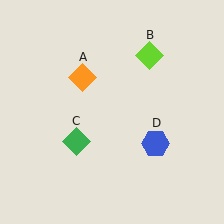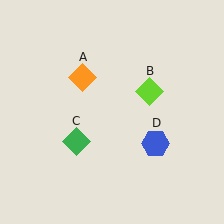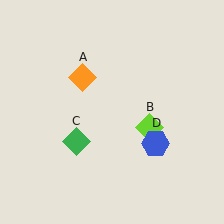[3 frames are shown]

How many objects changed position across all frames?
1 object changed position: lime diamond (object B).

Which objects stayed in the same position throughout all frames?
Orange diamond (object A) and green diamond (object C) and blue hexagon (object D) remained stationary.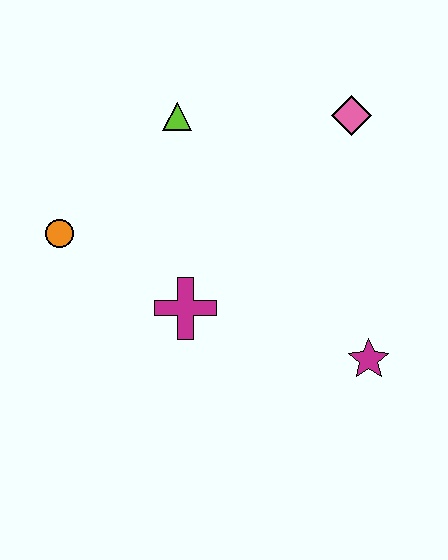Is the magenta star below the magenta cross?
Yes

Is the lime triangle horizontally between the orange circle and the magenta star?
Yes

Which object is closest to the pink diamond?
The lime triangle is closest to the pink diamond.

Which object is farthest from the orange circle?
The magenta star is farthest from the orange circle.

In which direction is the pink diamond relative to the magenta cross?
The pink diamond is above the magenta cross.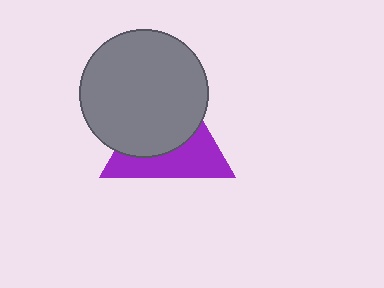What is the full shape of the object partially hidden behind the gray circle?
The partially hidden object is a purple triangle.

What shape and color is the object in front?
The object in front is a gray circle.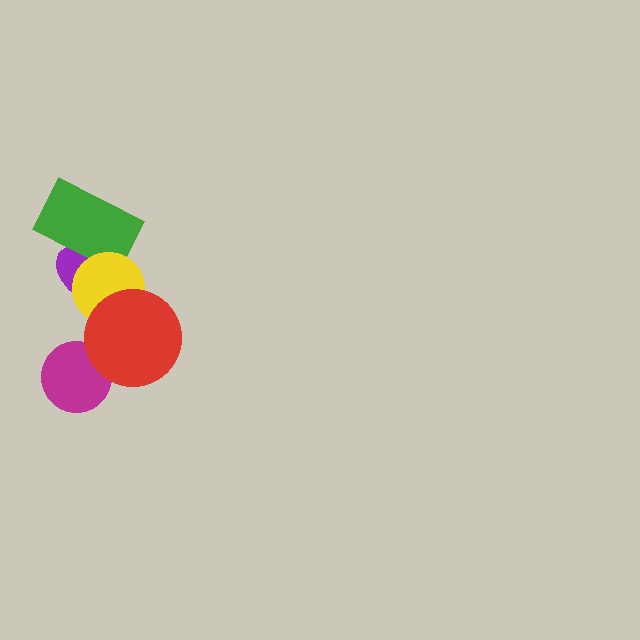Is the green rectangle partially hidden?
Yes, it is partially covered by another shape.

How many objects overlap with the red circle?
2 objects overlap with the red circle.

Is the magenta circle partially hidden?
Yes, it is partially covered by another shape.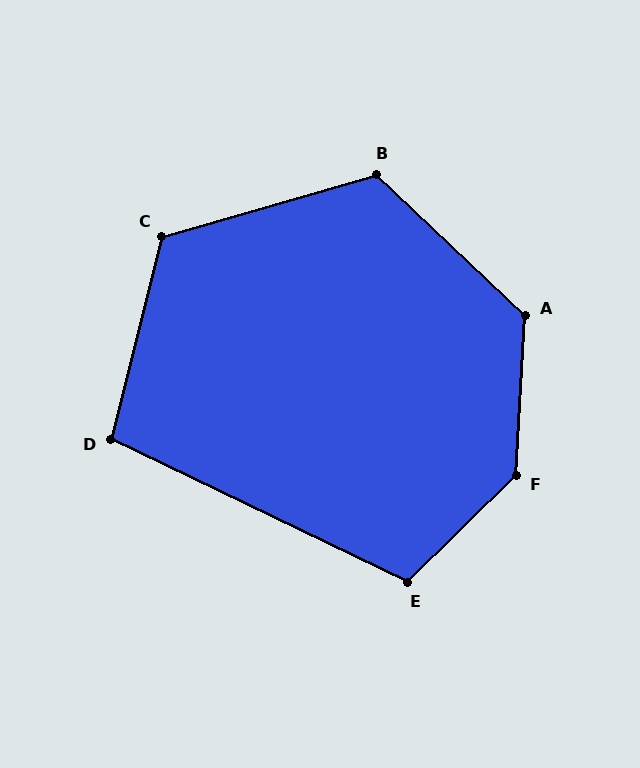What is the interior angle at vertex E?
Approximately 110 degrees (obtuse).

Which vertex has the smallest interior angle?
D, at approximately 102 degrees.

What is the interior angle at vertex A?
Approximately 130 degrees (obtuse).